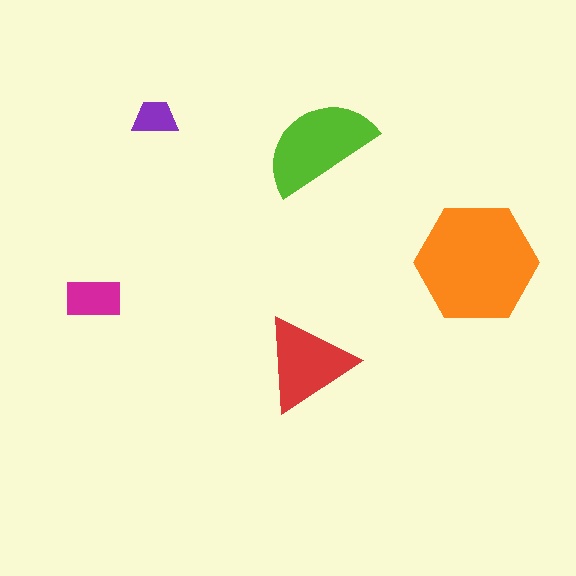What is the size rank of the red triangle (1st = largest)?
3rd.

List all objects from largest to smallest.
The orange hexagon, the lime semicircle, the red triangle, the magenta rectangle, the purple trapezoid.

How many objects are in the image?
There are 5 objects in the image.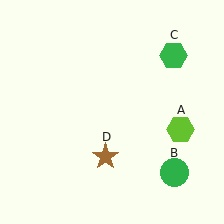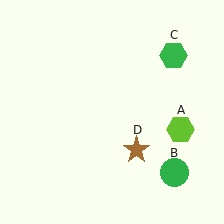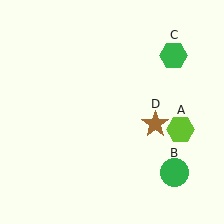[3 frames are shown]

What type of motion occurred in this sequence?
The brown star (object D) rotated counterclockwise around the center of the scene.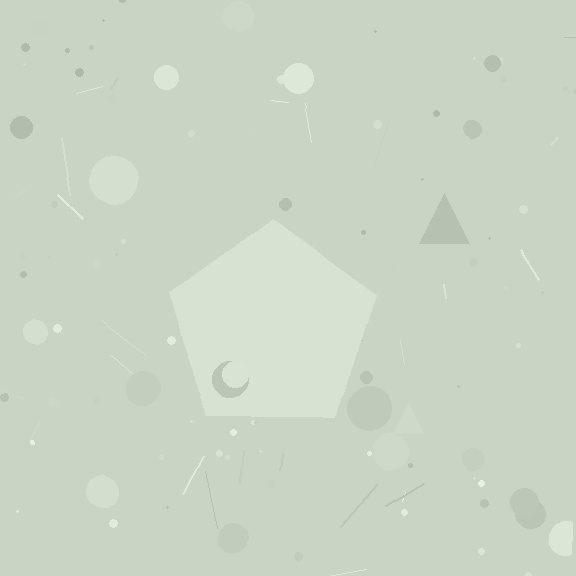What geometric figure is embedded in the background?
A pentagon is embedded in the background.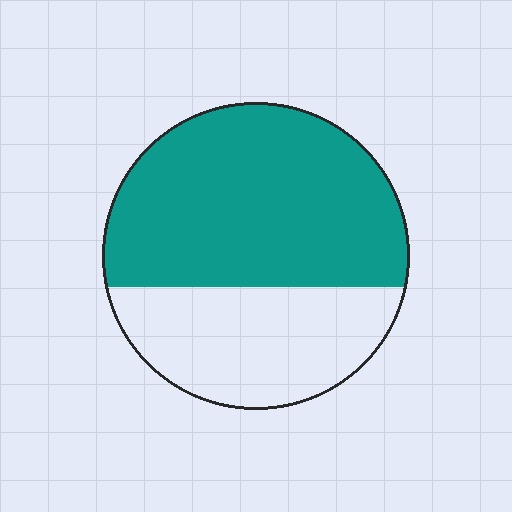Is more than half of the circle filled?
Yes.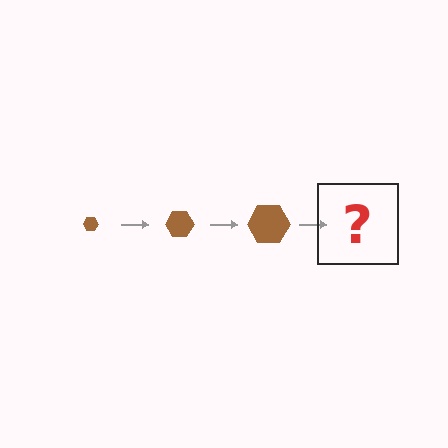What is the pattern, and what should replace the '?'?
The pattern is that the hexagon gets progressively larger each step. The '?' should be a brown hexagon, larger than the previous one.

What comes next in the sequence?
The next element should be a brown hexagon, larger than the previous one.